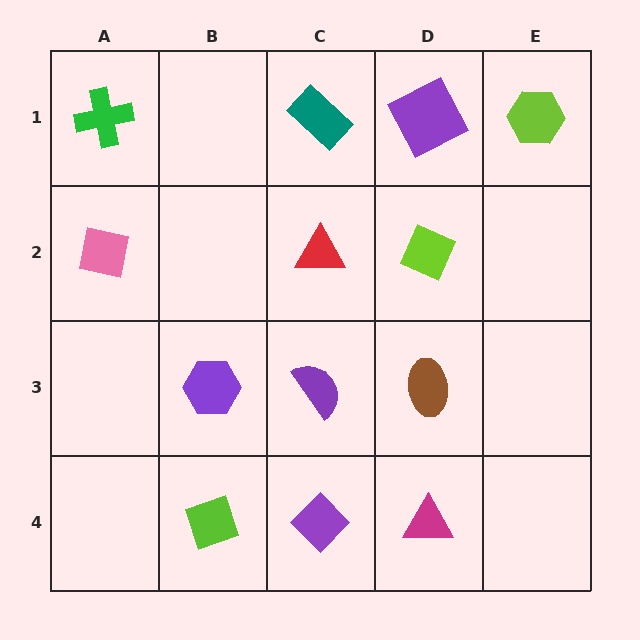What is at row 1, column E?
A lime hexagon.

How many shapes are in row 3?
3 shapes.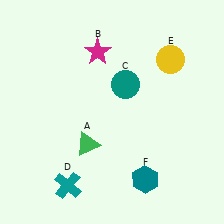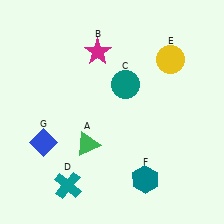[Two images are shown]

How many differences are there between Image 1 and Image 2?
There is 1 difference between the two images.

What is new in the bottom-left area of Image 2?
A blue diamond (G) was added in the bottom-left area of Image 2.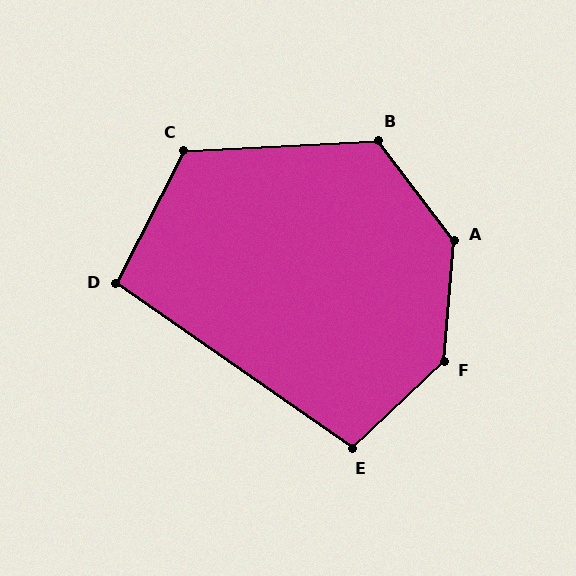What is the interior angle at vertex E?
Approximately 102 degrees (obtuse).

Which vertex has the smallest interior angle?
D, at approximately 98 degrees.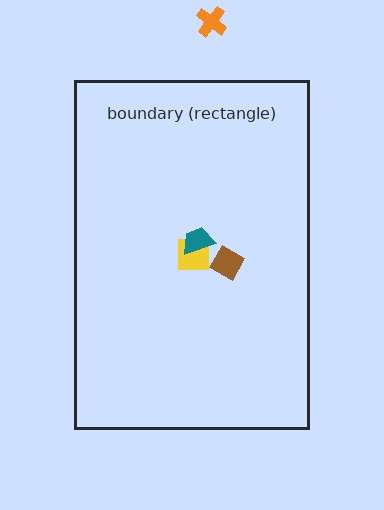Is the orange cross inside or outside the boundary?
Outside.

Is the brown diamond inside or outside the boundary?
Inside.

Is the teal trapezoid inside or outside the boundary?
Inside.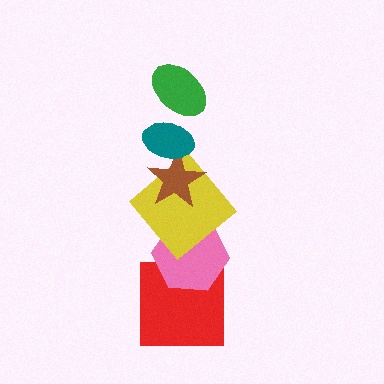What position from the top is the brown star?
The brown star is 3rd from the top.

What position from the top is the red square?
The red square is 6th from the top.